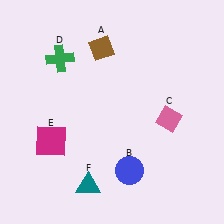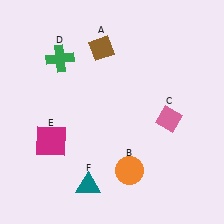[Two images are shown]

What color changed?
The circle (B) changed from blue in Image 1 to orange in Image 2.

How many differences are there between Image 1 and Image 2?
There is 1 difference between the two images.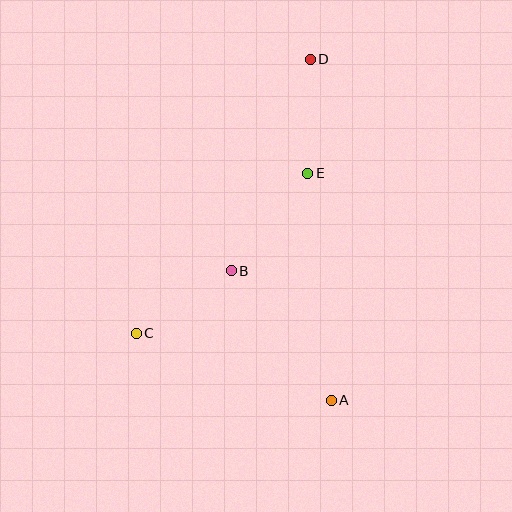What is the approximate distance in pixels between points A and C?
The distance between A and C is approximately 206 pixels.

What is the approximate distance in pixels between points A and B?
The distance between A and B is approximately 163 pixels.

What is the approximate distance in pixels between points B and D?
The distance between B and D is approximately 226 pixels.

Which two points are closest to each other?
Points B and C are closest to each other.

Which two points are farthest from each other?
Points A and D are farthest from each other.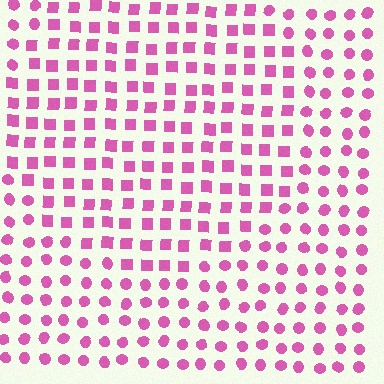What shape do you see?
I see a circle.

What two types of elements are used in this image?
The image uses squares inside the circle region and circles outside it.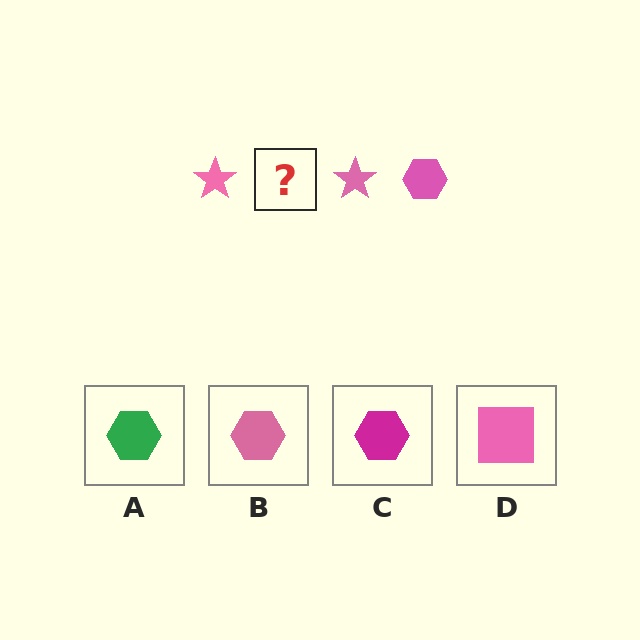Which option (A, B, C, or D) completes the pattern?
B.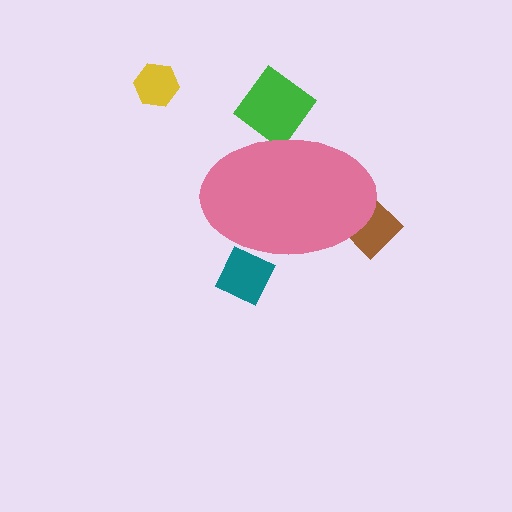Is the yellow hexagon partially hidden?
No, the yellow hexagon is fully visible.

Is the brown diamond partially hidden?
Yes, the brown diamond is partially hidden behind the pink ellipse.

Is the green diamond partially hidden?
Yes, the green diamond is partially hidden behind the pink ellipse.